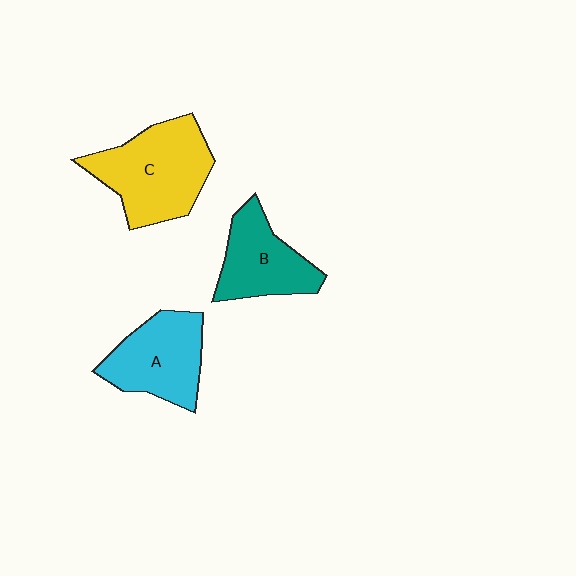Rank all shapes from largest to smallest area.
From largest to smallest: C (yellow), A (cyan), B (teal).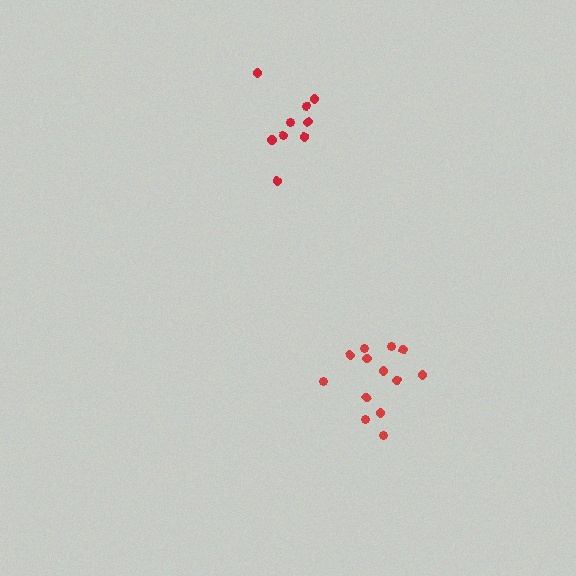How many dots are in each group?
Group 1: 13 dots, Group 2: 9 dots (22 total).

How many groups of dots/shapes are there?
There are 2 groups.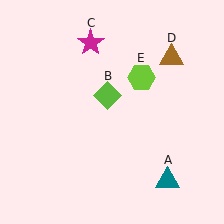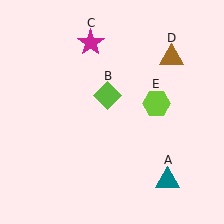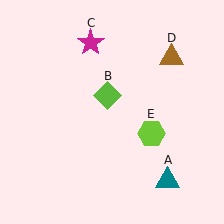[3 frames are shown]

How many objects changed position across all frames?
1 object changed position: lime hexagon (object E).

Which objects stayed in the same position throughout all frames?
Teal triangle (object A) and lime diamond (object B) and magenta star (object C) and brown triangle (object D) remained stationary.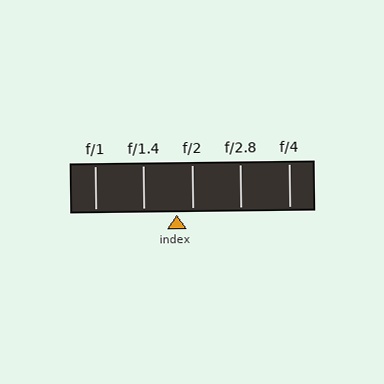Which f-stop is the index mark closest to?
The index mark is closest to f/2.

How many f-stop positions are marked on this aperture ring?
There are 5 f-stop positions marked.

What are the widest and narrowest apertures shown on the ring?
The widest aperture shown is f/1 and the narrowest is f/4.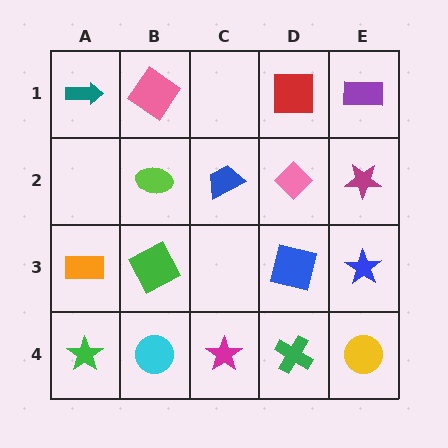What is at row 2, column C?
A blue trapezoid.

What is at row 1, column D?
A red square.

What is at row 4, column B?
A cyan circle.